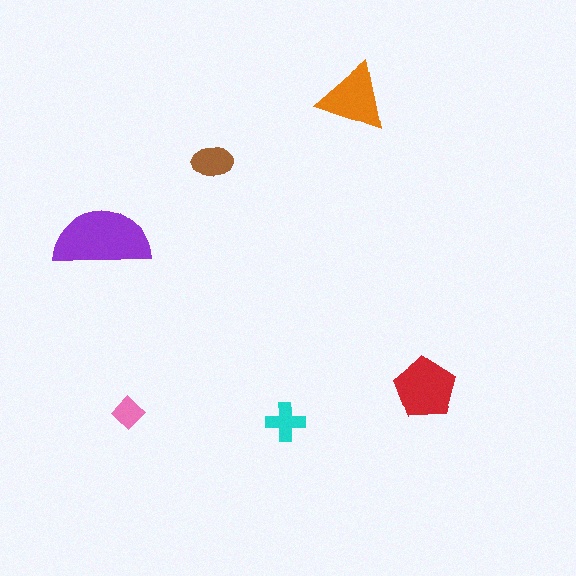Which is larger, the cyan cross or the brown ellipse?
The brown ellipse.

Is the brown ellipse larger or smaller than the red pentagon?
Smaller.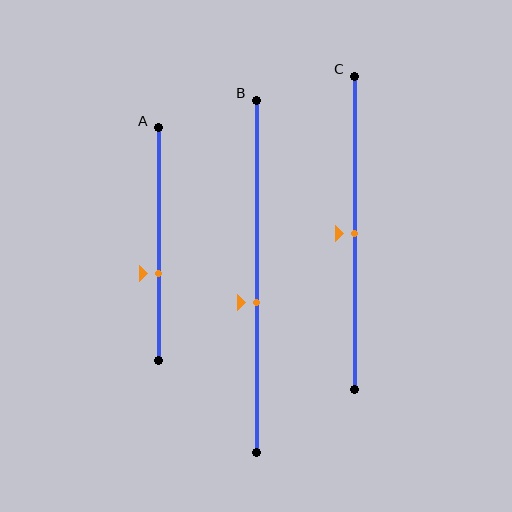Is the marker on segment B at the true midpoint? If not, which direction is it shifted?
No, the marker on segment B is shifted downward by about 7% of the segment length.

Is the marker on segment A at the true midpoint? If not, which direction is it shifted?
No, the marker on segment A is shifted downward by about 12% of the segment length.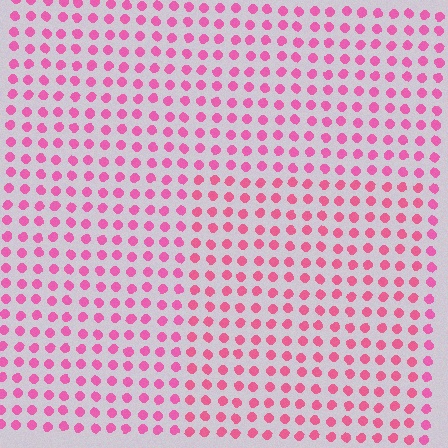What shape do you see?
I see a rectangle.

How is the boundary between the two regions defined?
The boundary is defined purely by a slight shift in hue (about 13 degrees). Spacing, size, and orientation are identical on both sides.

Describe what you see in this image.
The image is filled with small pink elements in a uniform arrangement. A rectangle-shaped region is visible where the elements are tinted to a slightly different hue, forming a subtle color boundary.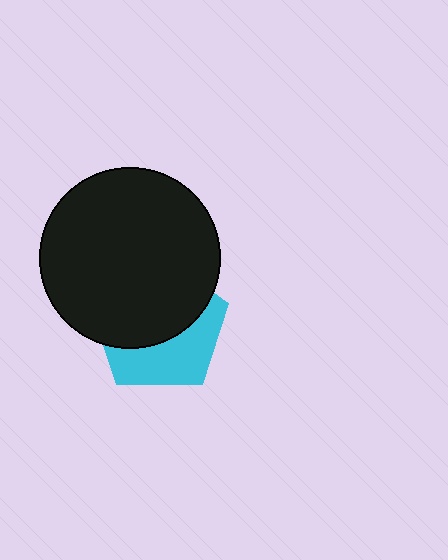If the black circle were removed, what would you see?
You would see the complete cyan pentagon.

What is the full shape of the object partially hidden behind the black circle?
The partially hidden object is a cyan pentagon.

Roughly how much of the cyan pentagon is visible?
A small part of it is visible (roughly 42%).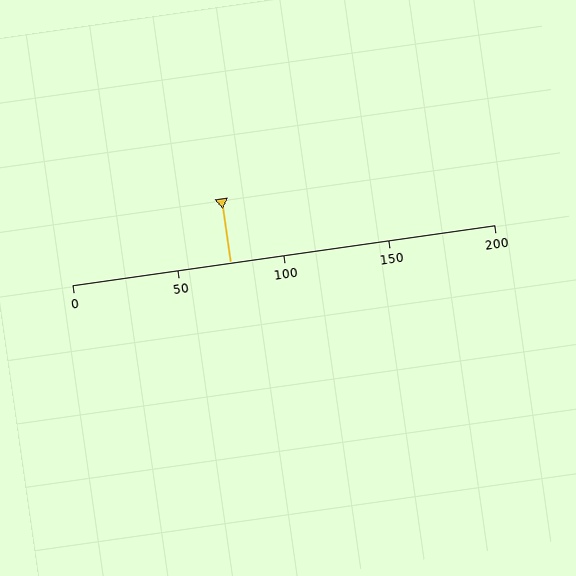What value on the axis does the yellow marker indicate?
The marker indicates approximately 75.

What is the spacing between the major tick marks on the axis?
The major ticks are spaced 50 apart.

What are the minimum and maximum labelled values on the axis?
The axis runs from 0 to 200.